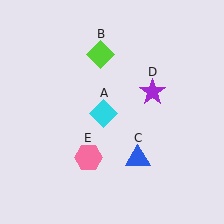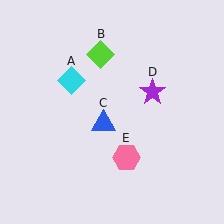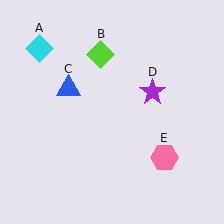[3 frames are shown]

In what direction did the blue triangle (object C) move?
The blue triangle (object C) moved up and to the left.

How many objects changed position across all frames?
3 objects changed position: cyan diamond (object A), blue triangle (object C), pink hexagon (object E).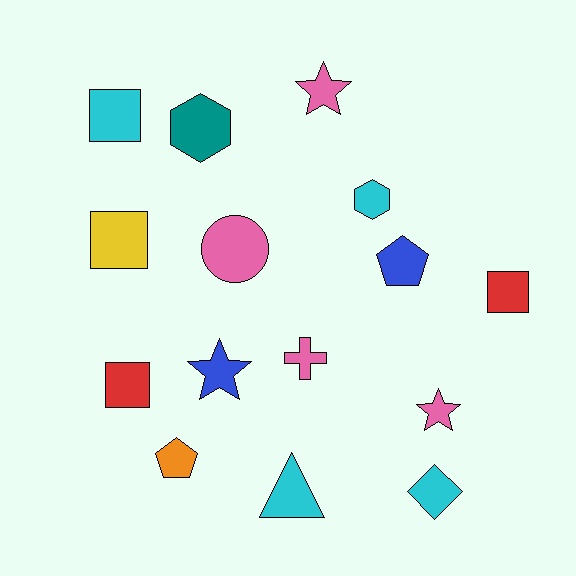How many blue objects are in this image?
There are 2 blue objects.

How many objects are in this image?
There are 15 objects.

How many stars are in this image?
There are 3 stars.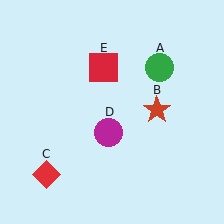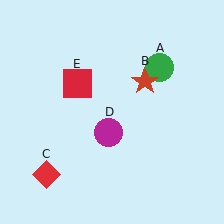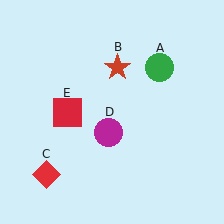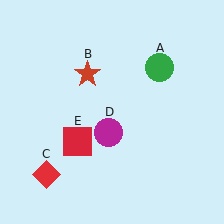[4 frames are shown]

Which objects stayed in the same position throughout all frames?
Green circle (object A) and red diamond (object C) and magenta circle (object D) remained stationary.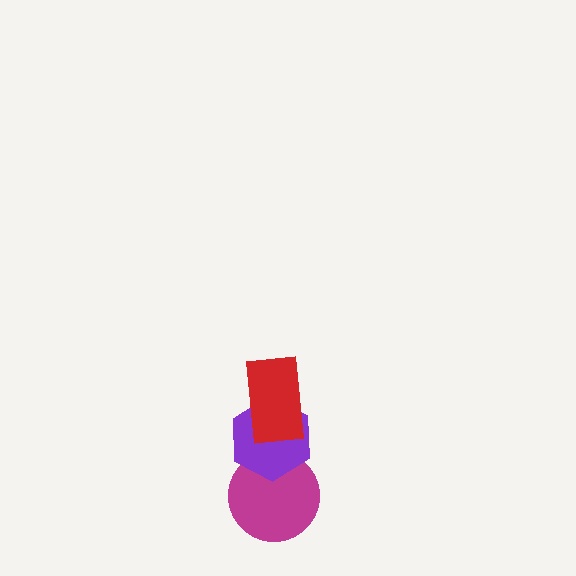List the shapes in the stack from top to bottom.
From top to bottom: the red rectangle, the purple hexagon, the magenta circle.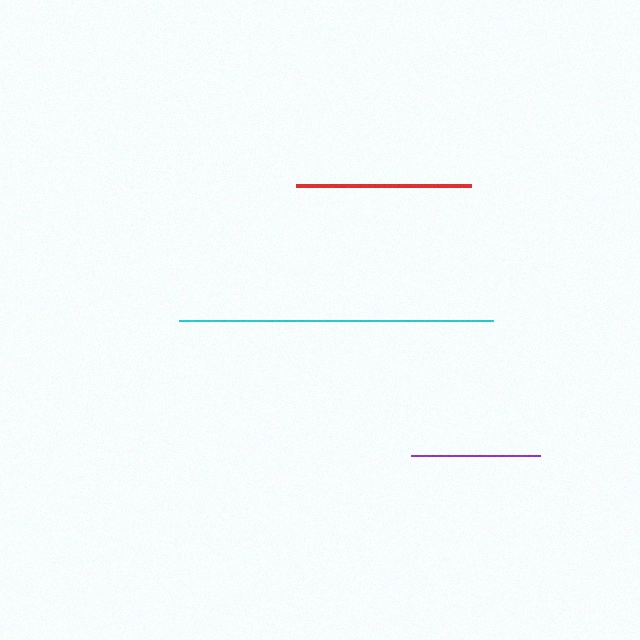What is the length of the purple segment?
The purple segment is approximately 129 pixels long.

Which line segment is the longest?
The cyan line is the longest at approximately 314 pixels.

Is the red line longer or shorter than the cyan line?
The cyan line is longer than the red line.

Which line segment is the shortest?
The purple line is the shortest at approximately 129 pixels.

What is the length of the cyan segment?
The cyan segment is approximately 314 pixels long.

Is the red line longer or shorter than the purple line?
The red line is longer than the purple line.